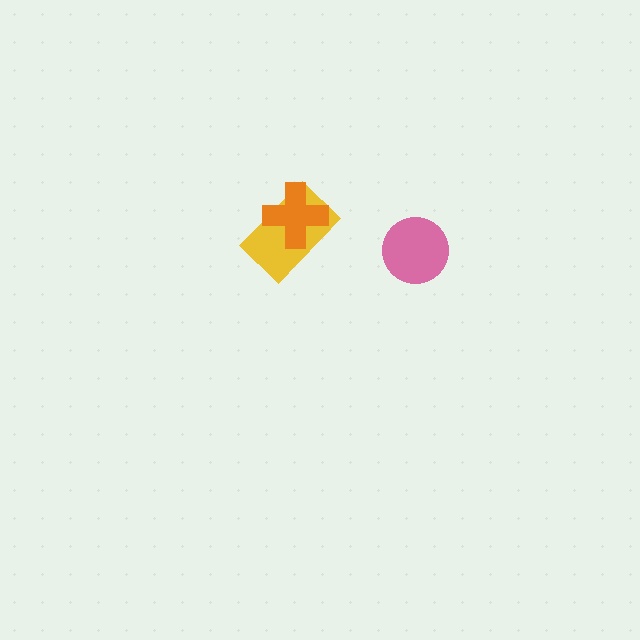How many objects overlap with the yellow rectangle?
1 object overlaps with the yellow rectangle.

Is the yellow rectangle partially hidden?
Yes, it is partially covered by another shape.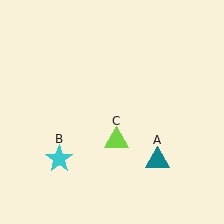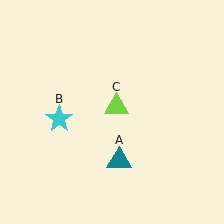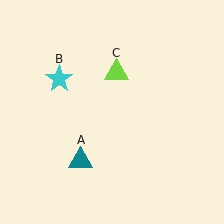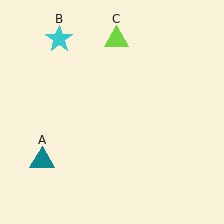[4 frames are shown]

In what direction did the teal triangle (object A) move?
The teal triangle (object A) moved left.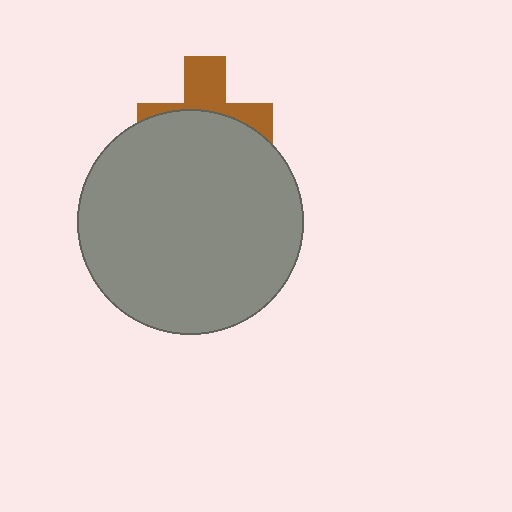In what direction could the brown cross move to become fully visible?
The brown cross could move up. That would shift it out from behind the gray circle entirely.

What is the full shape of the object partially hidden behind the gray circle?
The partially hidden object is a brown cross.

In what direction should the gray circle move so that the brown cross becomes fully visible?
The gray circle should move down. That is the shortest direction to clear the overlap and leave the brown cross fully visible.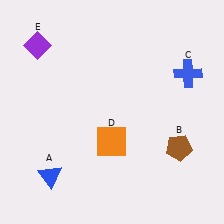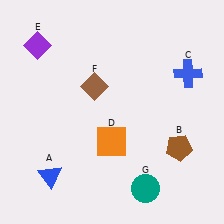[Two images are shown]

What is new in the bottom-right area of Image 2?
A teal circle (G) was added in the bottom-right area of Image 2.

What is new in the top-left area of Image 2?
A brown diamond (F) was added in the top-left area of Image 2.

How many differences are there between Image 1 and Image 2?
There are 2 differences between the two images.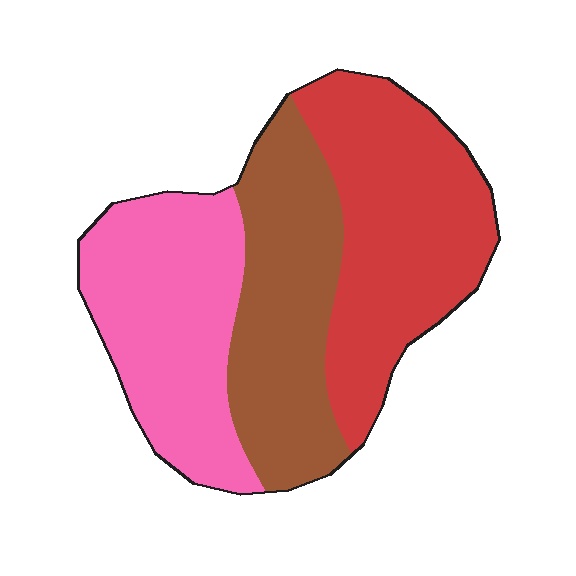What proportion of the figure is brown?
Brown takes up between a quarter and a half of the figure.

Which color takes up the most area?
Red, at roughly 35%.